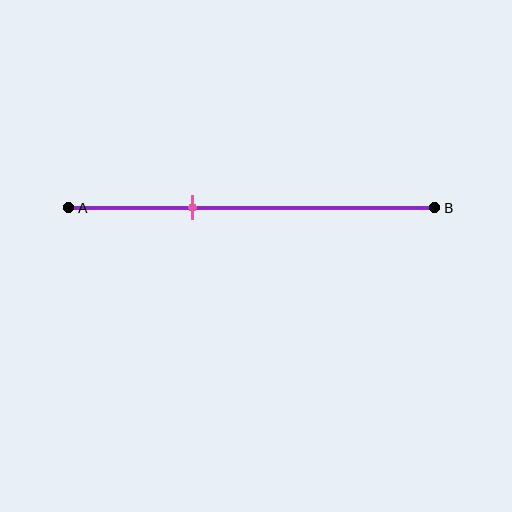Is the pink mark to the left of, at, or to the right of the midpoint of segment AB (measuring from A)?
The pink mark is to the left of the midpoint of segment AB.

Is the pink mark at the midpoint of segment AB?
No, the mark is at about 35% from A, not at the 50% midpoint.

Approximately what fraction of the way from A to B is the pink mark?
The pink mark is approximately 35% of the way from A to B.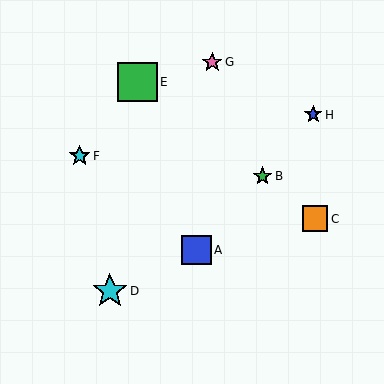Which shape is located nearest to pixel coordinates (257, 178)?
The green star (labeled B) at (263, 176) is nearest to that location.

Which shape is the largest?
The green square (labeled E) is the largest.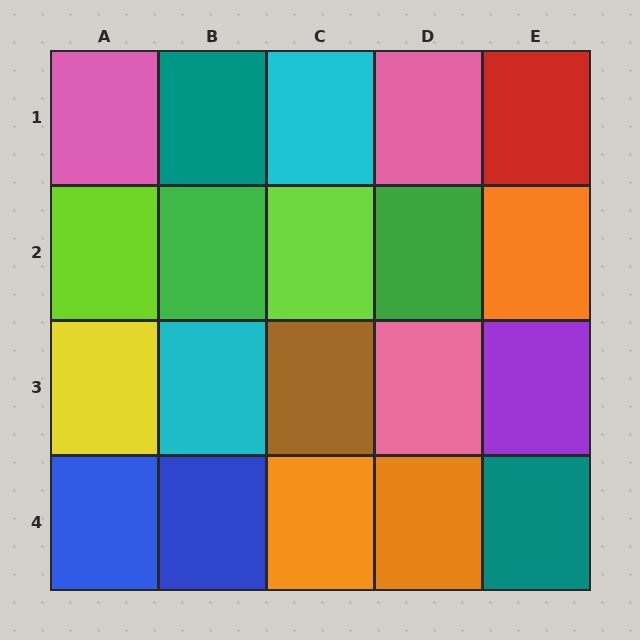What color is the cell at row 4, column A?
Blue.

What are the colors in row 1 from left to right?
Pink, teal, cyan, pink, red.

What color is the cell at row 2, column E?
Orange.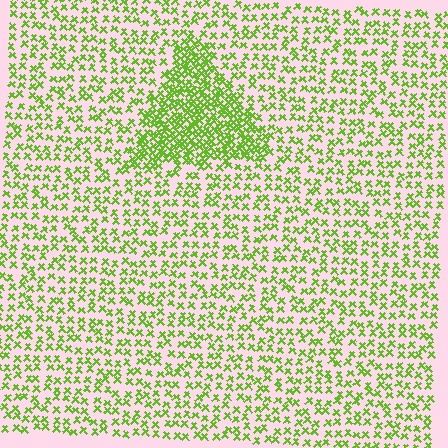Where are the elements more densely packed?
The elements are more densely packed inside the triangle boundary.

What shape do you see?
I see a triangle.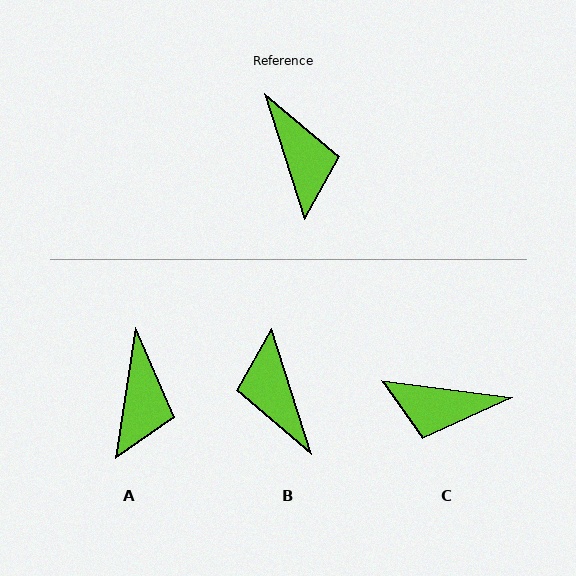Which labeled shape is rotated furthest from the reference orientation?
B, about 180 degrees away.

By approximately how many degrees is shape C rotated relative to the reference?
Approximately 115 degrees clockwise.